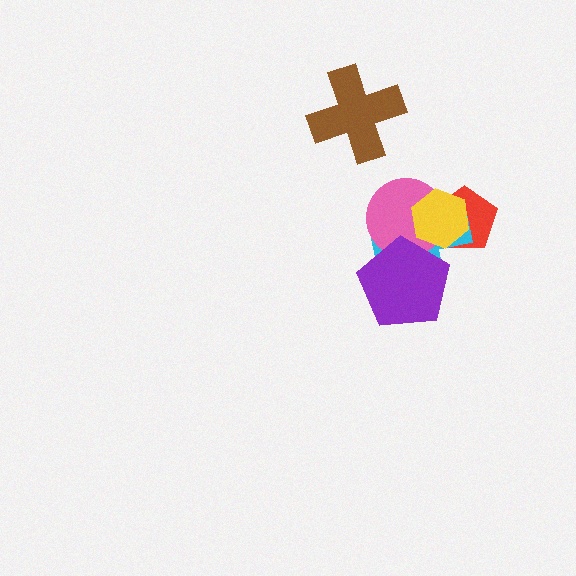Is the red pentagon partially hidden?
Yes, it is partially covered by another shape.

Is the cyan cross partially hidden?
Yes, it is partially covered by another shape.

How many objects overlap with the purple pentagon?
2 objects overlap with the purple pentagon.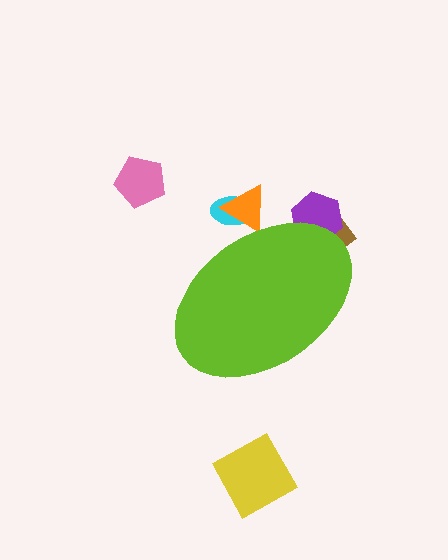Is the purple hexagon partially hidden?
Yes, the purple hexagon is partially hidden behind the lime ellipse.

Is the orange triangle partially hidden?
Yes, the orange triangle is partially hidden behind the lime ellipse.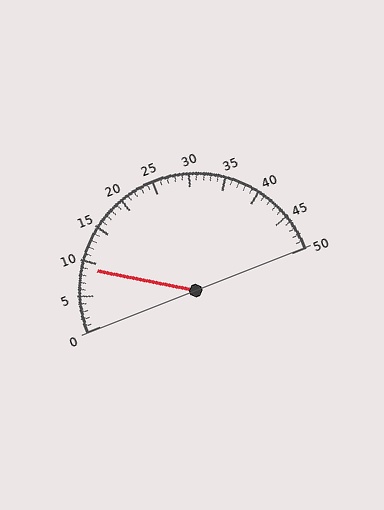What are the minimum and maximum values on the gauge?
The gauge ranges from 0 to 50.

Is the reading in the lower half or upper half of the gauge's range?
The reading is in the lower half of the range (0 to 50).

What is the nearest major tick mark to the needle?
The nearest major tick mark is 10.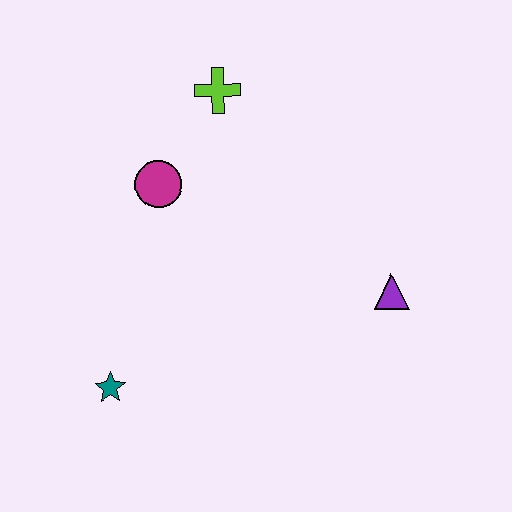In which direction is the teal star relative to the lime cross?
The teal star is below the lime cross.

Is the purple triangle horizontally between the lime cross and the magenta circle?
No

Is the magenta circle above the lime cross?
No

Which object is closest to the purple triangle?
The magenta circle is closest to the purple triangle.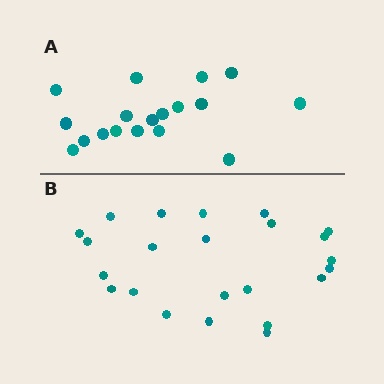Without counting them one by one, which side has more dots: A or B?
Region B (the bottom region) has more dots.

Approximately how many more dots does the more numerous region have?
Region B has about 5 more dots than region A.